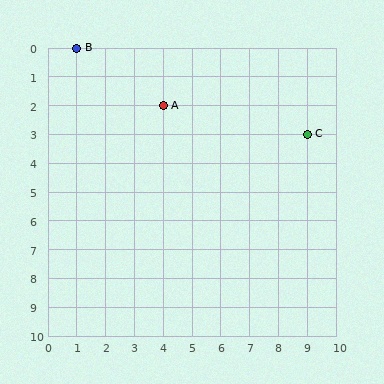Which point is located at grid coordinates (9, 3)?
Point C is at (9, 3).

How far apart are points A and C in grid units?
Points A and C are 5 columns and 1 row apart (about 5.1 grid units diagonally).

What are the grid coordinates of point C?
Point C is at grid coordinates (9, 3).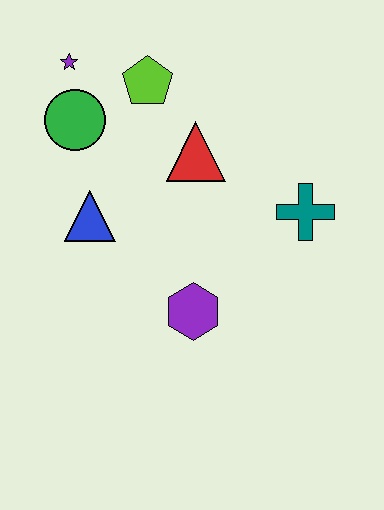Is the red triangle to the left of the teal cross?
Yes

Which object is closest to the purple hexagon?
The blue triangle is closest to the purple hexagon.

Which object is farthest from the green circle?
The teal cross is farthest from the green circle.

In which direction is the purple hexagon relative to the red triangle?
The purple hexagon is below the red triangle.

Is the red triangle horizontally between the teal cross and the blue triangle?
Yes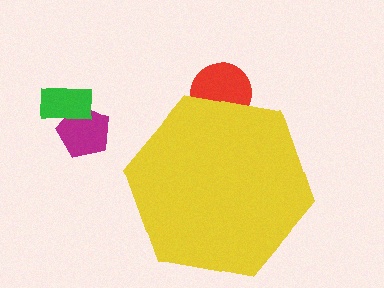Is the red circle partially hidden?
Yes, the red circle is partially hidden behind the yellow hexagon.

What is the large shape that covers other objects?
A yellow hexagon.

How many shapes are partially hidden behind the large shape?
1 shape is partially hidden.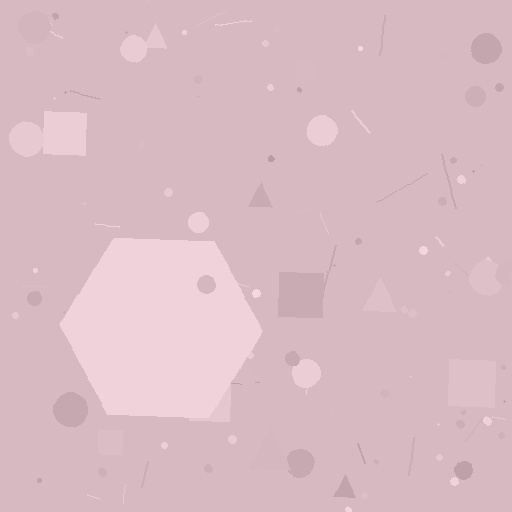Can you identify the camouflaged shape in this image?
The camouflaged shape is a hexagon.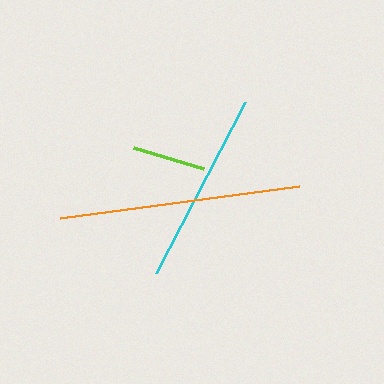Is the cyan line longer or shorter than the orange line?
The orange line is longer than the cyan line.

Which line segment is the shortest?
The lime line is the shortest at approximately 73 pixels.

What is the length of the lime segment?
The lime segment is approximately 73 pixels long.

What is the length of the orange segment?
The orange segment is approximately 241 pixels long.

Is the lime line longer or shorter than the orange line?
The orange line is longer than the lime line.